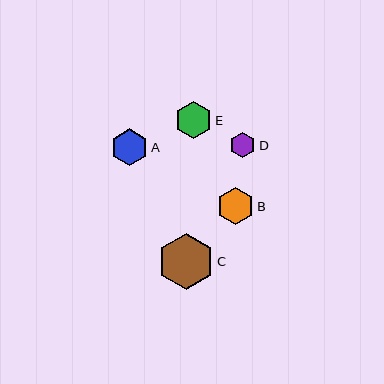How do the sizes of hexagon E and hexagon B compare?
Hexagon E and hexagon B are approximately the same size.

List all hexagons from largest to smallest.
From largest to smallest: C, E, B, A, D.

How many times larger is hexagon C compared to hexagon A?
Hexagon C is approximately 1.5 times the size of hexagon A.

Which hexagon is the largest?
Hexagon C is the largest with a size of approximately 56 pixels.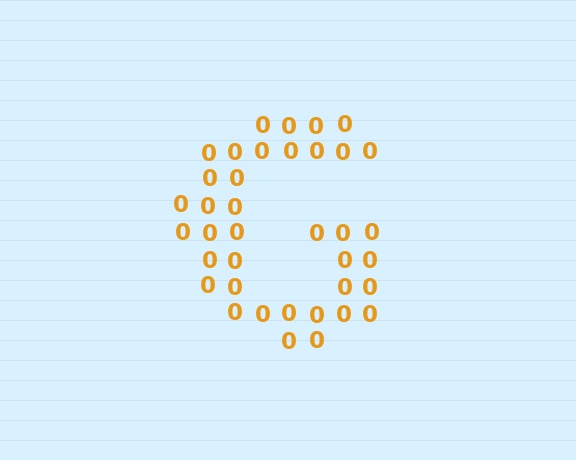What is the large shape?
The large shape is the letter G.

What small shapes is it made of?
It is made of small digit 0's.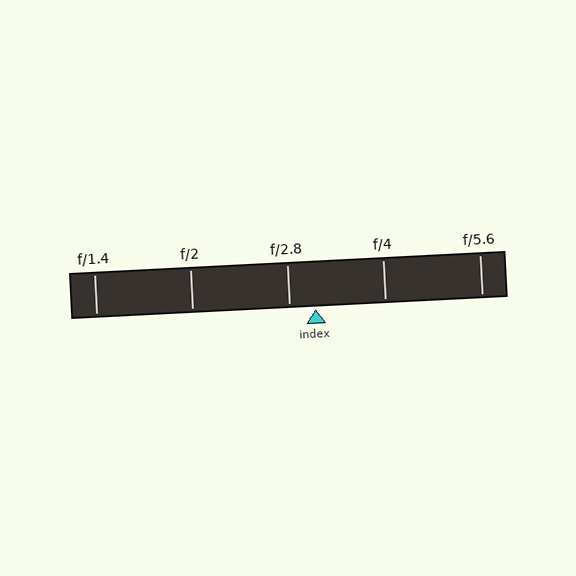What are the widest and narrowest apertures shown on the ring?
The widest aperture shown is f/1.4 and the narrowest is f/5.6.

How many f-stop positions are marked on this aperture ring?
There are 5 f-stop positions marked.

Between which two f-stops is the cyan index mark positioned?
The index mark is between f/2.8 and f/4.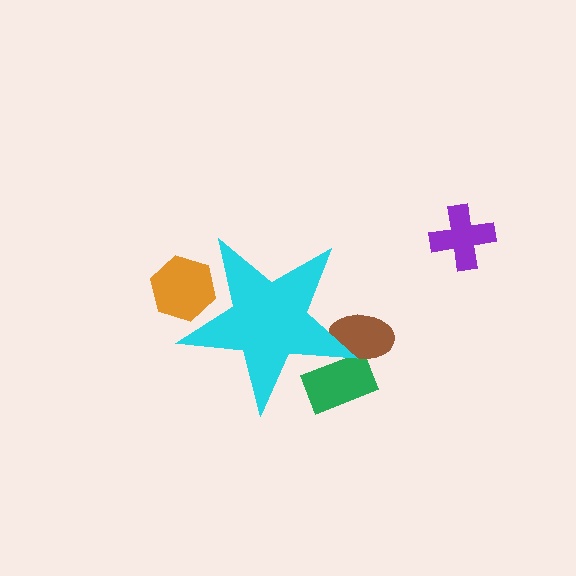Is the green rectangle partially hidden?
Yes, the green rectangle is partially hidden behind the cyan star.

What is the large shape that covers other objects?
A cyan star.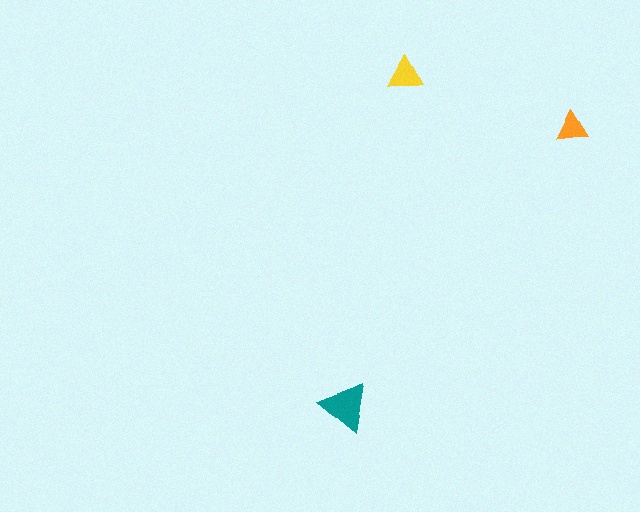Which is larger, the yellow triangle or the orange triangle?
The yellow one.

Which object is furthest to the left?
The teal triangle is leftmost.